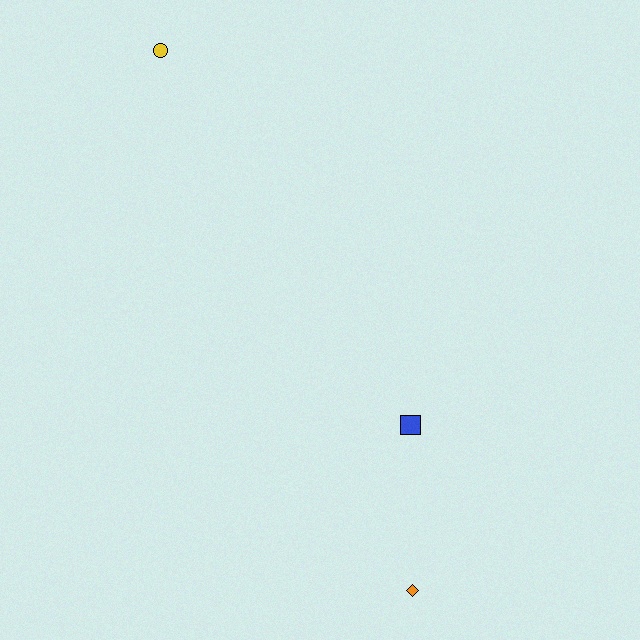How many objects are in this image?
There are 3 objects.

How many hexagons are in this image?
There are no hexagons.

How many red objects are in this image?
There are no red objects.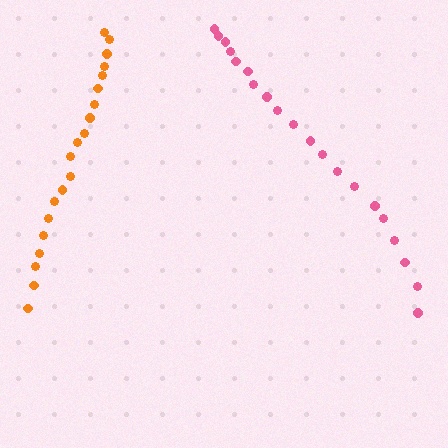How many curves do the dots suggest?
There are 2 distinct paths.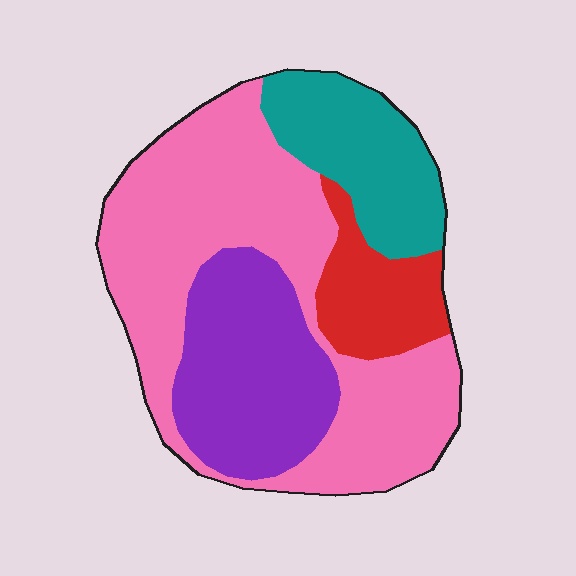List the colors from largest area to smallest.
From largest to smallest: pink, purple, teal, red.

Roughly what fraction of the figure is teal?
Teal takes up about one sixth (1/6) of the figure.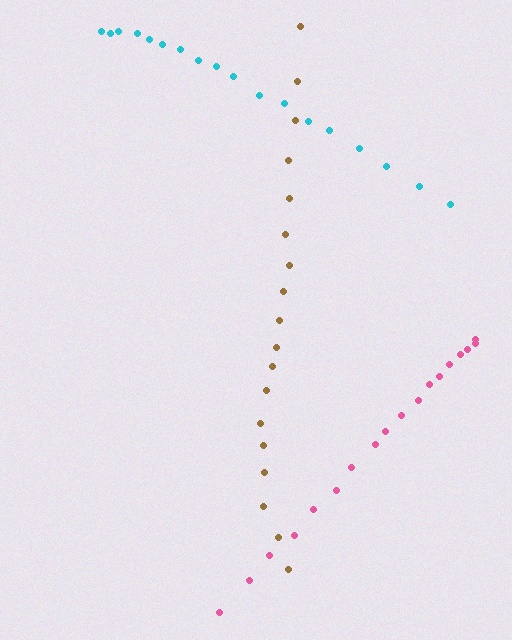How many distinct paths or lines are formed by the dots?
There are 3 distinct paths.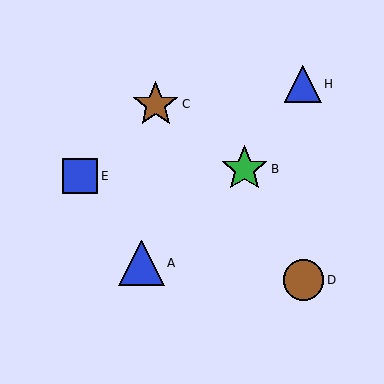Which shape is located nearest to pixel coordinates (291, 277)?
The brown circle (labeled D) at (304, 280) is nearest to that location.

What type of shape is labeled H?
Shape H is a blue triangle.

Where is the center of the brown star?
The center of the brown star is at (156, 104).